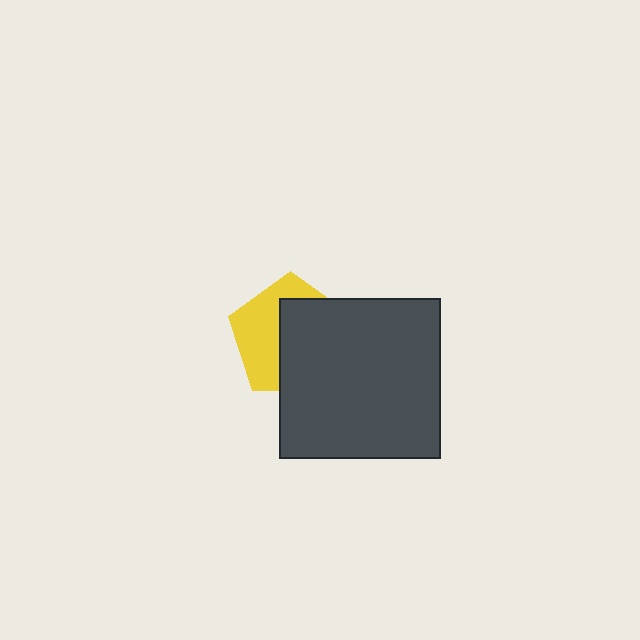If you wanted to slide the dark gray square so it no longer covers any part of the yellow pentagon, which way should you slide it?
Slide it right — that is the most direct way to separate the two shapes.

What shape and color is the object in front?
The object in front is a dark gray square.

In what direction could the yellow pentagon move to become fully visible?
The yellow pentagon could move left. That would shift it out from behind the dark gray square entirely.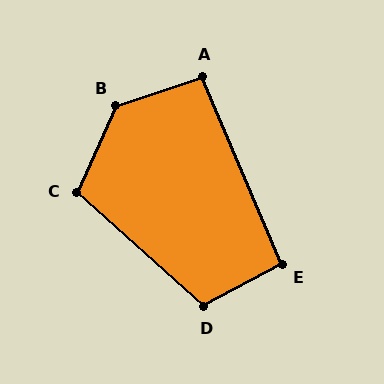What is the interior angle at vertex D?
Approximately 110 degrees (obtuse).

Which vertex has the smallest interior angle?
A, at approximately 95 degrees.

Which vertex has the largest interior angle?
B, at approximately 132 degrees.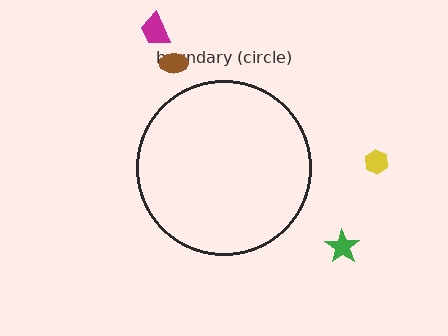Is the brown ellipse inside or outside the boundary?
Outside.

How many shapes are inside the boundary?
0 inside, 4 outside.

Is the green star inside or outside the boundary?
Outside.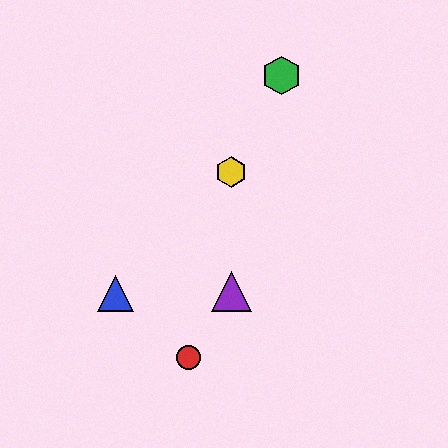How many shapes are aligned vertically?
2 shapes (the yellow hexagon, the purple triangle) are aligned vertically.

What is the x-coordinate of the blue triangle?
The blue triangle is at x≈116.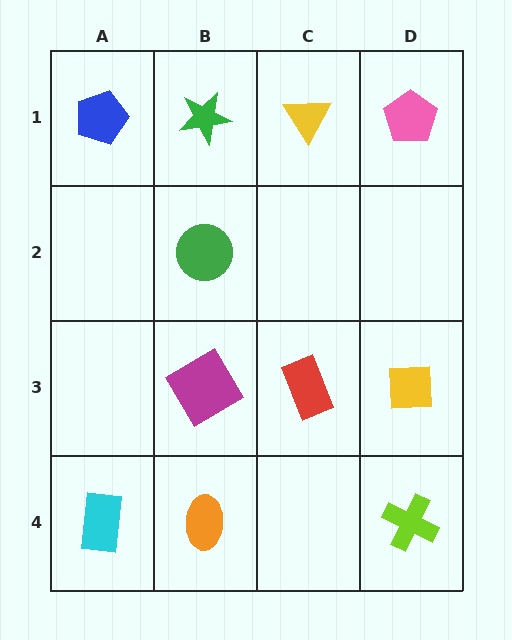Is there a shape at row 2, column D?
No, that cell is empty.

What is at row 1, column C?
A yellow triangle.